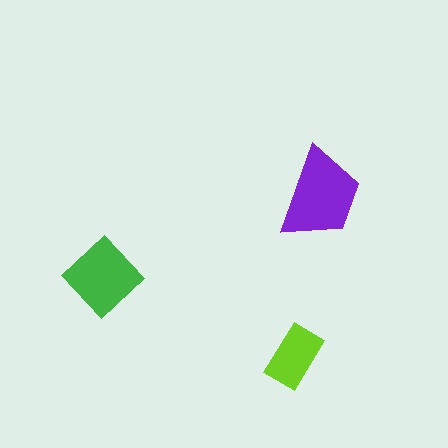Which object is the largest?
The purple trapezoid.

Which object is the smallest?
The lime rectangle.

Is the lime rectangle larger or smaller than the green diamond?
Smaller.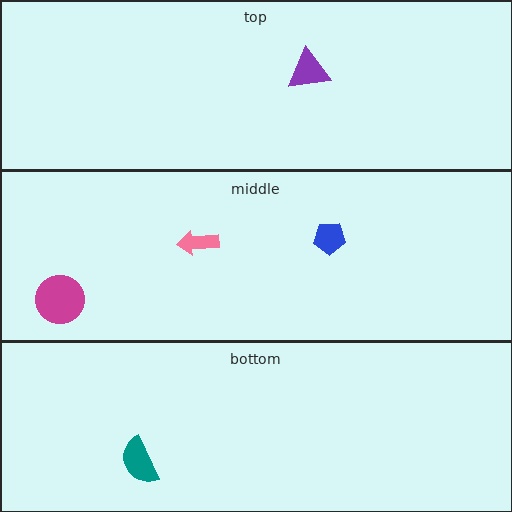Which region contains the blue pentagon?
The middle region.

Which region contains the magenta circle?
The middle region.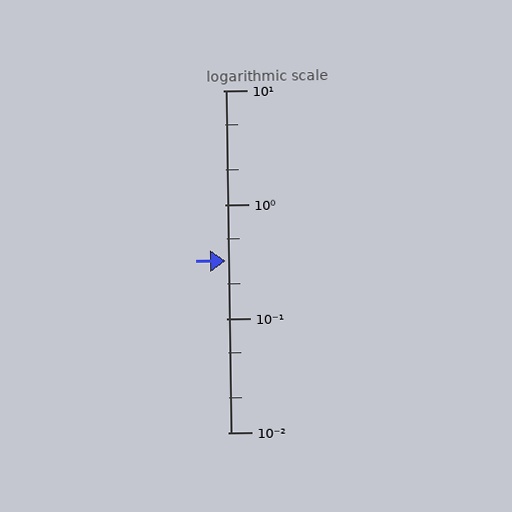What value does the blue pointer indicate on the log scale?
The pointer indicates approximately 0.32.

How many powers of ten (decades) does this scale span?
The scale spans 3 decades, from 0.01 to 10.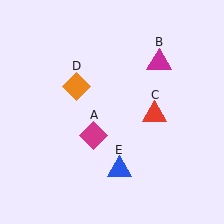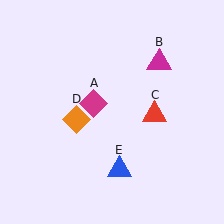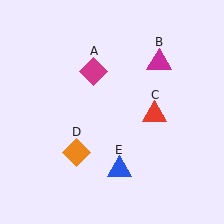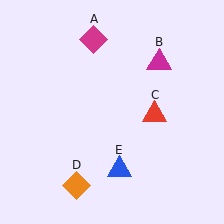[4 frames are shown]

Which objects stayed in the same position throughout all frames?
Magenta triangle (object B) and red triangle (object C) and blue triangle (object E) remained stationary.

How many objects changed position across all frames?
2 objects changed position: magenta diamond (object A), orange diamond (object D).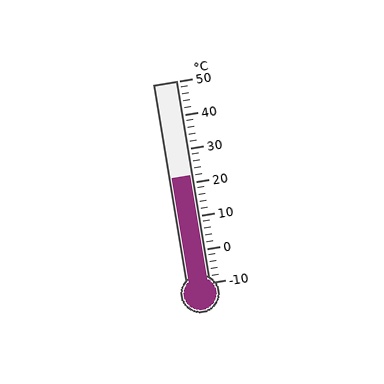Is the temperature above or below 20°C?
The temperature is above 20°C.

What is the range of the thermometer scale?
The thermometer scale ranges from -10°C to 50°C.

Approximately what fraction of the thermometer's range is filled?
The thermometer is filled to approximately 55% of its range.